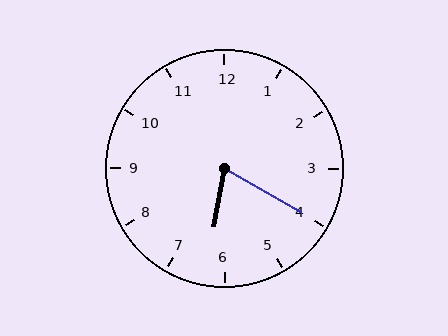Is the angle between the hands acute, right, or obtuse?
It is acute.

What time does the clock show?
6:20.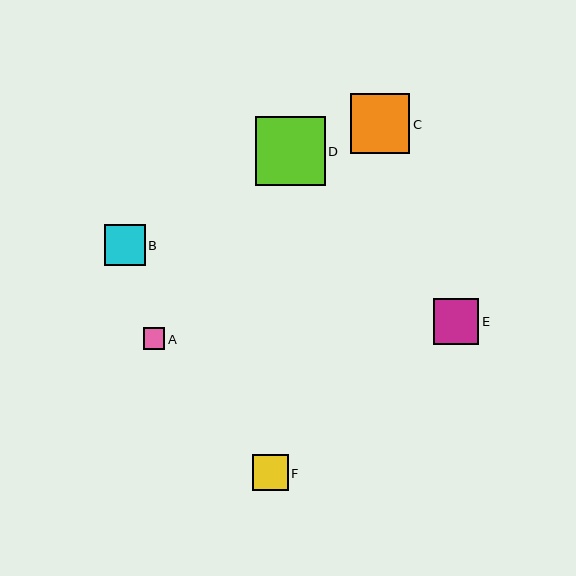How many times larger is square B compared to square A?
Square B is approximately 1.9 times the size of square A.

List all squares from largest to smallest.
From largest to smallest: D, C, E, B, F, A.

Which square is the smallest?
Square A is the smallest with a size of approximately 21 pixels.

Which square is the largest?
Square D is the largest with a size of approximately 69 pixels.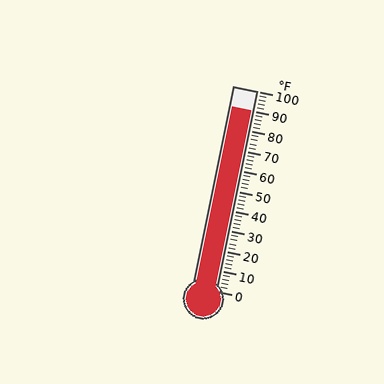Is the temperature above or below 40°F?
The temperature is above 40°F.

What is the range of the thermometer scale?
The thermometer scale ranges from 0°F to 100°F.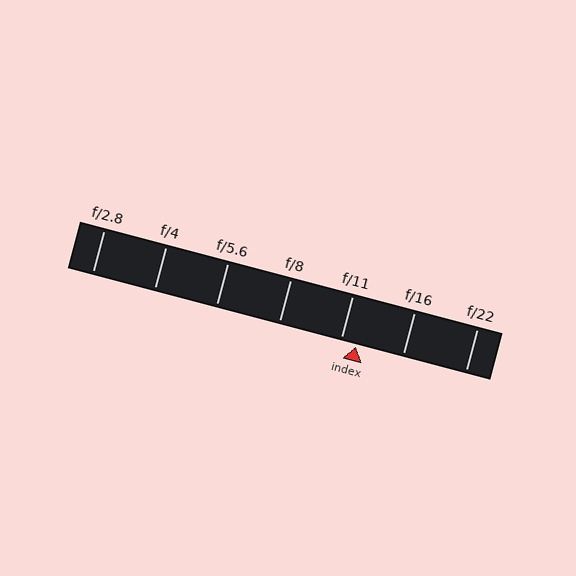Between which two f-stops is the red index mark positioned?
The index mark is between f/11 and f/16.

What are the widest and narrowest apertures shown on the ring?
The widest aperture shown is f/2.8 and the narrowest is f/22.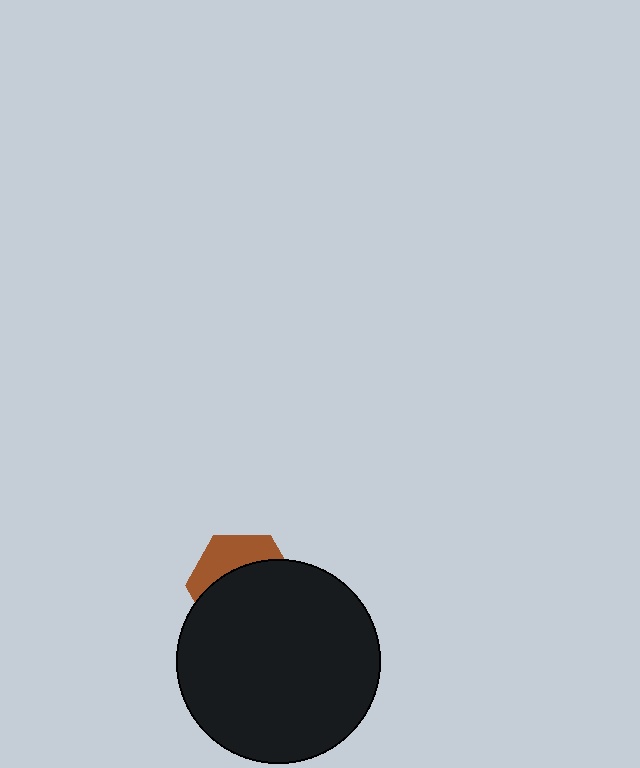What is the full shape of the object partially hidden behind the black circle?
The partially hidden object is a brown hexagon.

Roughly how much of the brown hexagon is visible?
A small part of it is visible (roughly 34%).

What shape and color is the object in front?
The object in front is a black circle.